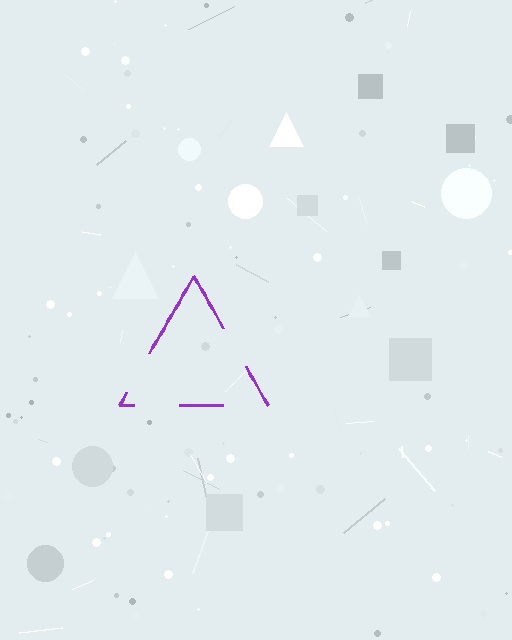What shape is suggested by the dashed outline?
The dashed outline suggests a triangle.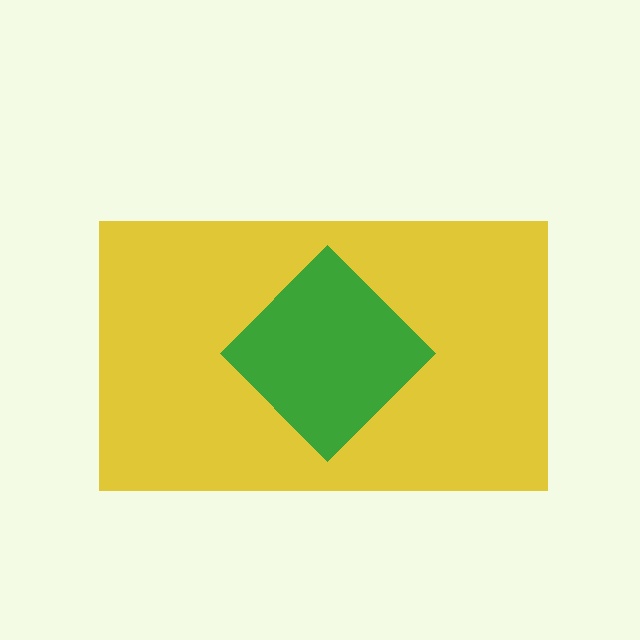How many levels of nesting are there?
2.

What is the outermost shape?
The yellow rectangle.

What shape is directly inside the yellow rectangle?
The green diamond.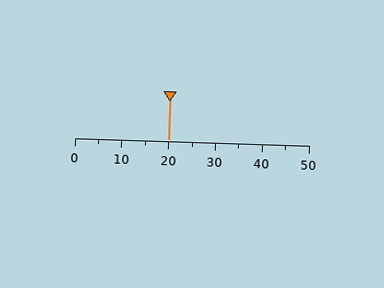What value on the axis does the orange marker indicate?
The marker indicates approximately 20.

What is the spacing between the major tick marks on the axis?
The major ticks are spaced 10 apart.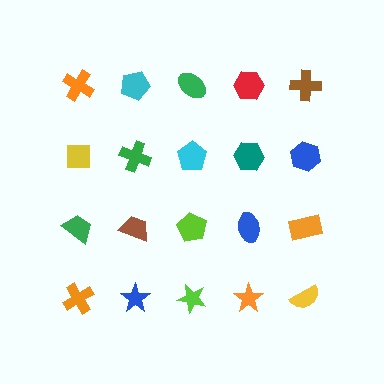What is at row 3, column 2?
A brown trapezoid.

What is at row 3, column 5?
An orange rectangle.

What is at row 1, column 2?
A cyan pentagon.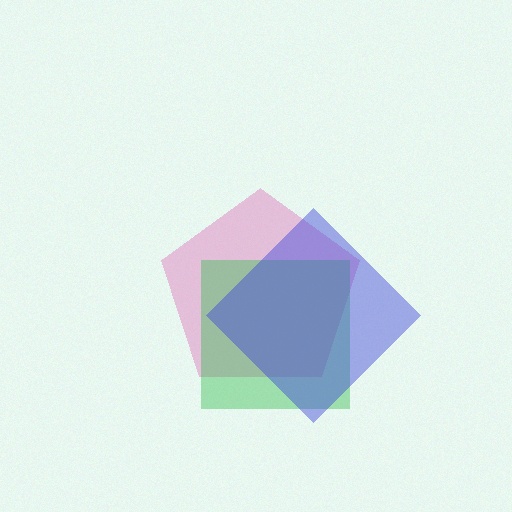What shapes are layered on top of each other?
The layered shapes are: a pink pentagon, a green square, a blue diamond.